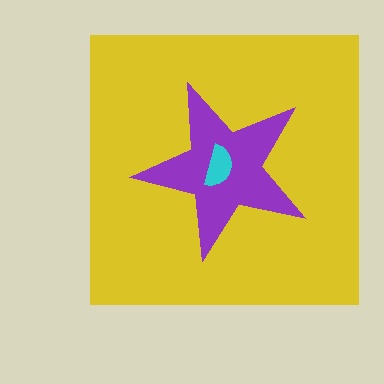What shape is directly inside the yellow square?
The purple star.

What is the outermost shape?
The yellow square.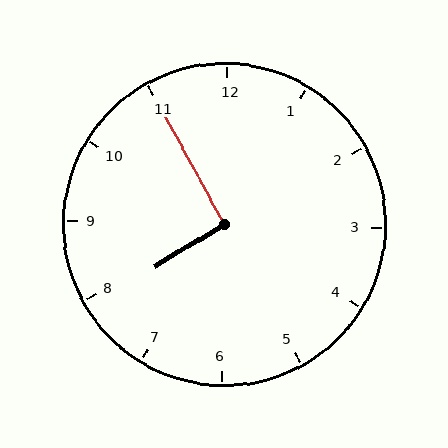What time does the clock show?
7:55.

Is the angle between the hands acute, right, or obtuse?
It is right.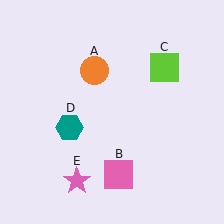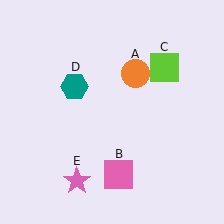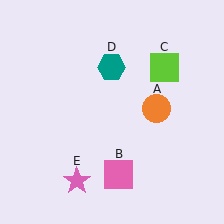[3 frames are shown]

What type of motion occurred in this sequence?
The orange circle (object A), teal hexagon (object D) rotated clockwise around the center of the scene.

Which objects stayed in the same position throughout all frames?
Pink square (object B) and lime square (object C) and pink star (object E) remained stationary.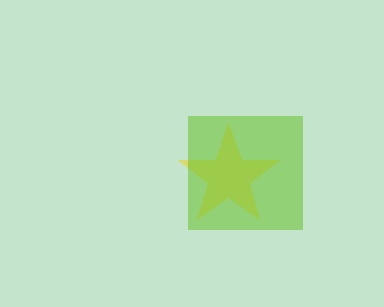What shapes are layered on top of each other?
The layered shapes are: a yellow star, a lime square.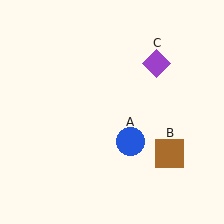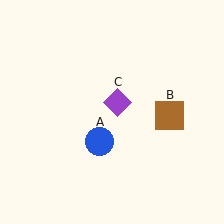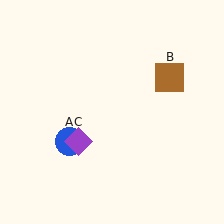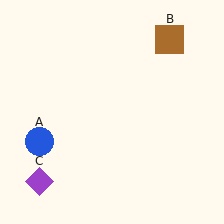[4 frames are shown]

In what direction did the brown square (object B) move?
The brown square (object B) moved up.